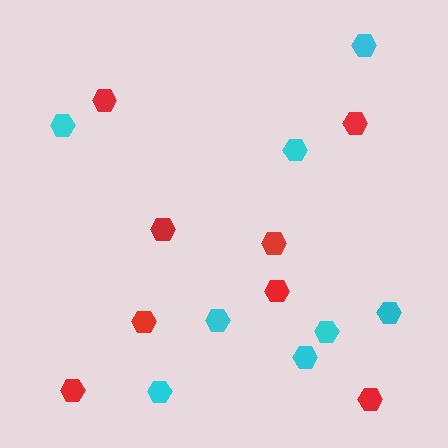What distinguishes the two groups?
There are 2 groups: one group of cyan hexagons (8) and one group of red hexagons (8).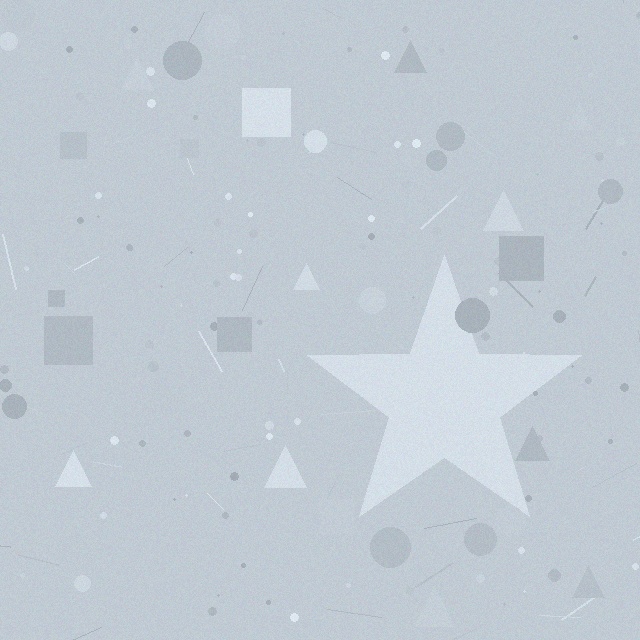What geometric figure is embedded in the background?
A star is embedded in the background.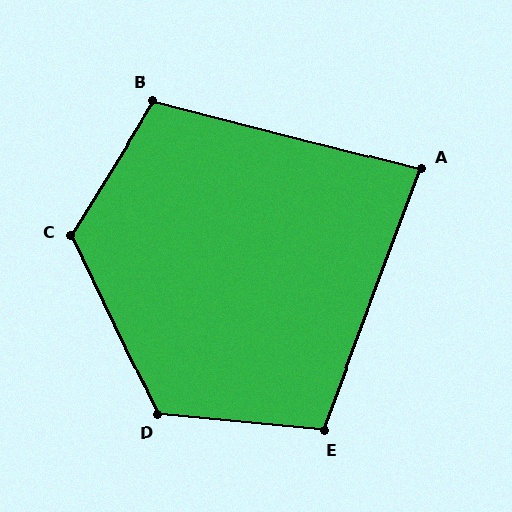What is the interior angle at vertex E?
Approximately 105 degrees (obtuse).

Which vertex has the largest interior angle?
C, at approximately 123 degrees.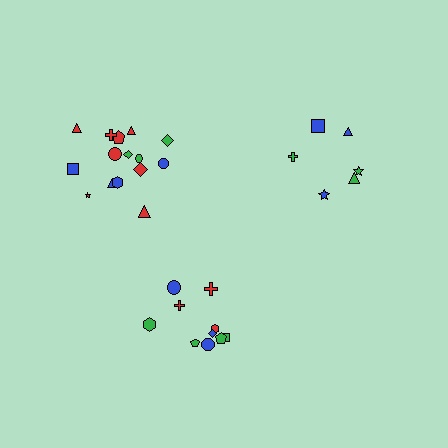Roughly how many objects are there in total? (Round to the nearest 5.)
Roughly 30 objects in total.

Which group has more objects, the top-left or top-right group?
The top-left group.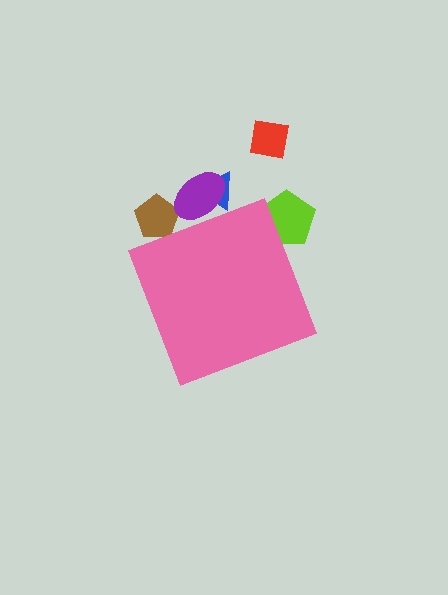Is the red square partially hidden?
No, the red square is fully visible.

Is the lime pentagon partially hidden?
Yes, the lime pentagon is partially hidden behind the pink diamond.